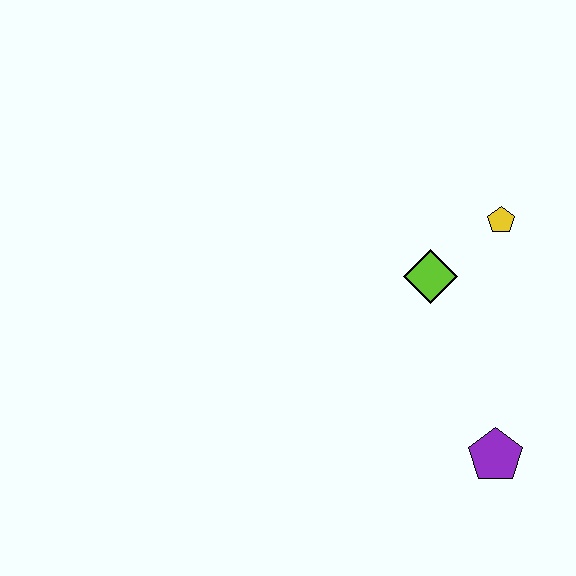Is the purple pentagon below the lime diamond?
Yes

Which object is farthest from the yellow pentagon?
The purple pentagon is farthest from the yellow pentagon.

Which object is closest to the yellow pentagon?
The lime diamond is closest to the yellow pentagon.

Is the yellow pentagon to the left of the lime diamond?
No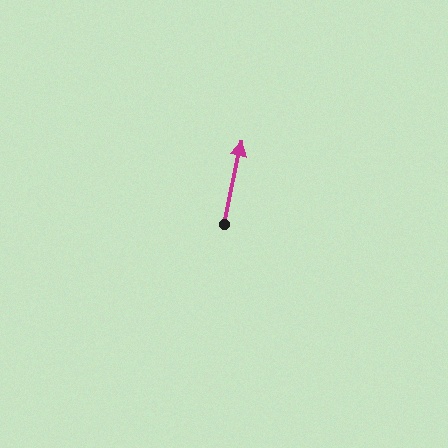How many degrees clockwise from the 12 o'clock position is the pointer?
Approximately 12 degrees.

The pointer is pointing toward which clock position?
Roughly 12 o'clock.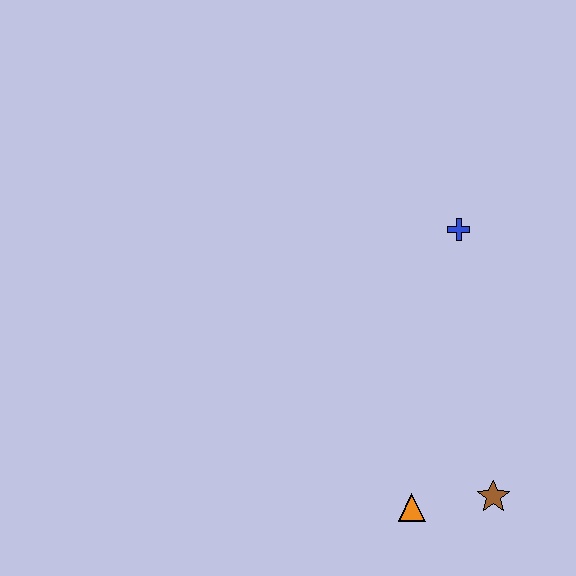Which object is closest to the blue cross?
The brown star is closest to the blue cross.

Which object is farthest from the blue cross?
The orange triangle is farthest from the blue cross.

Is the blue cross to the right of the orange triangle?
Yes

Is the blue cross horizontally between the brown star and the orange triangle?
Yes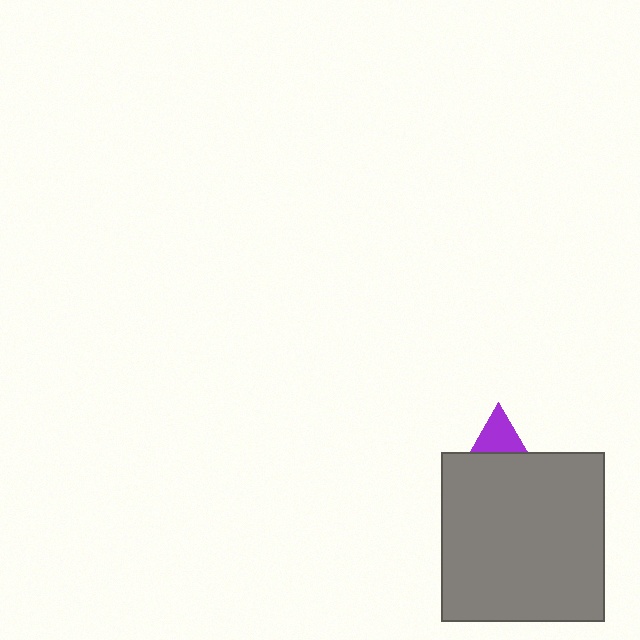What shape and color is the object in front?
The object in front is a gray rectangle.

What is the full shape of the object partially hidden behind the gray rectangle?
The partially hidden object is a purple triangle.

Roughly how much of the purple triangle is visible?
A small part of it is visible (roughly 39%).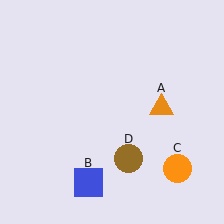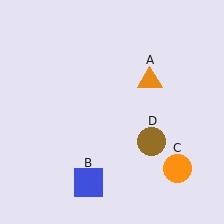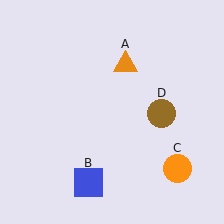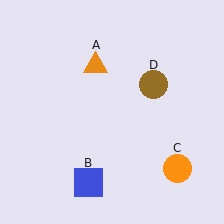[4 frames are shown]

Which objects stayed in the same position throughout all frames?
Blue square (object B) and orange circle (object C) remained stationary.